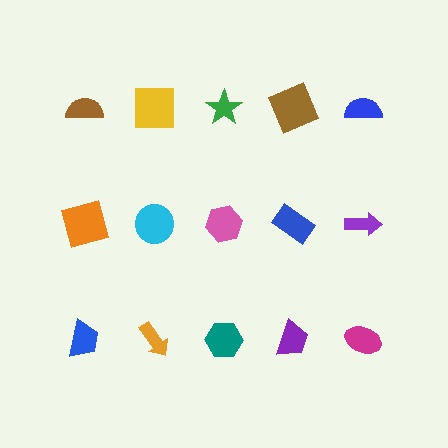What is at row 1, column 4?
A brown square.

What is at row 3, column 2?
An orange arrow.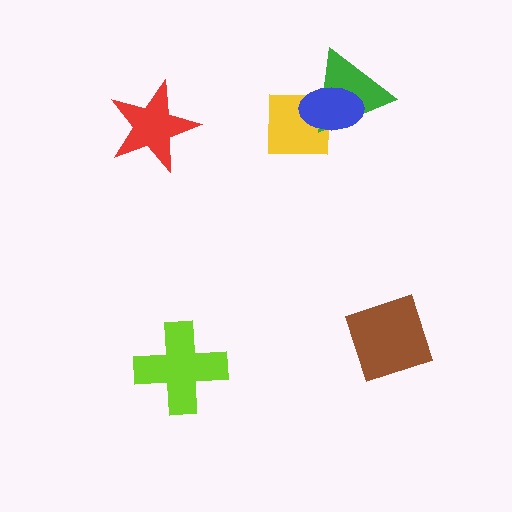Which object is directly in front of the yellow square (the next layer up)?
The green triangle is directly in front of the yellow square.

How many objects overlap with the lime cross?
0 objects overlap with the lime cross.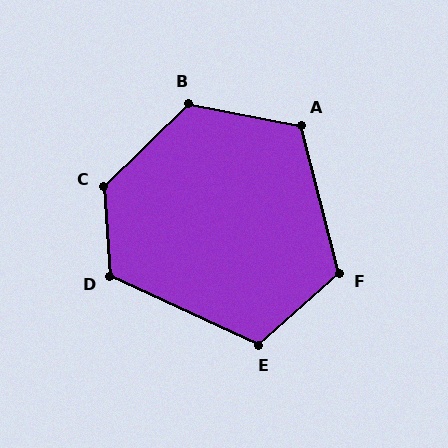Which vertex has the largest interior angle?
C, at approximately 131 degrees.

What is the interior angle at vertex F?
Approximately 117 degrees (obtuse).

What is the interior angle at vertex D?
Approximately 119 degrees (obtuse).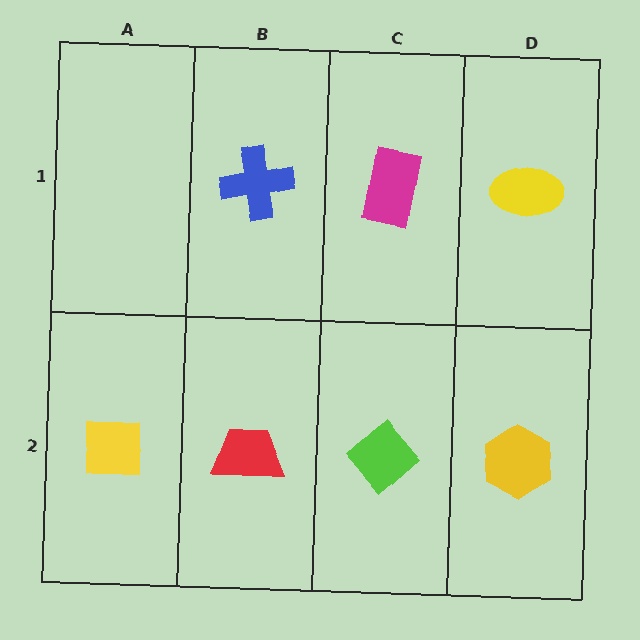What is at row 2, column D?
A yellow hexagon.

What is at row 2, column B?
A red trapezoid.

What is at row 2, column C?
A lime diamond.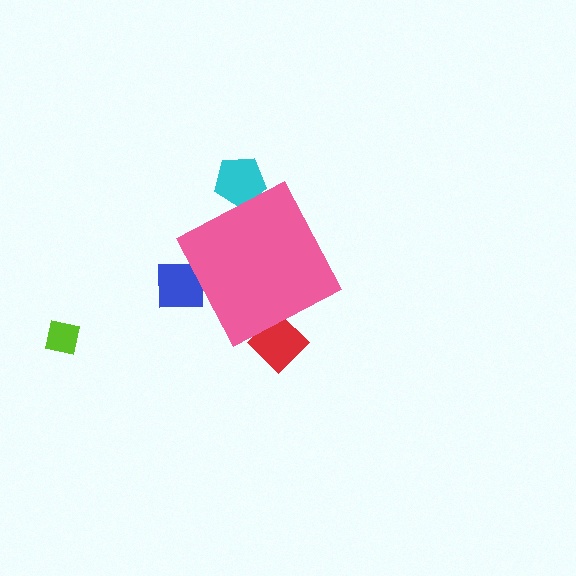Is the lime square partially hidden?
No, the lime square is fully visible.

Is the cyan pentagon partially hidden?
Yes, the cyan pentagon is partially hidden behind the pink diamond.